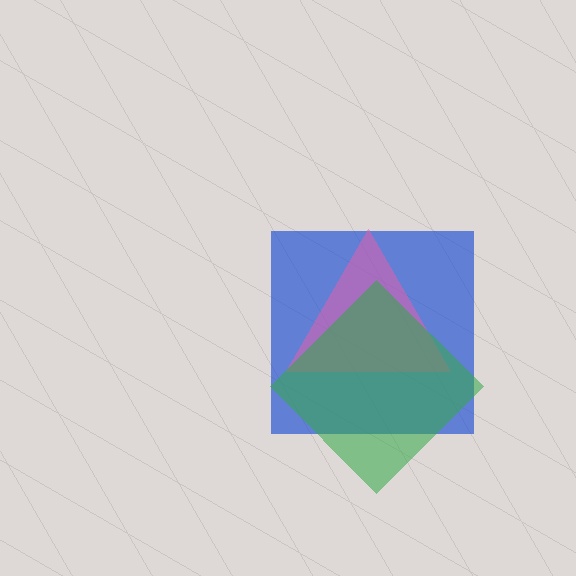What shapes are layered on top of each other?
The layered shapes are: a blue square, a pink triangle, a green diamond.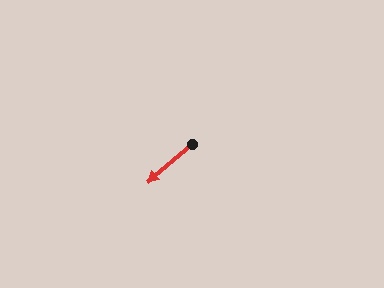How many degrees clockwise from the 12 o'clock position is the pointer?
Approximately 229 degrees.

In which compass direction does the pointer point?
Southwest.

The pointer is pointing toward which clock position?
Roughly 8 o'clock.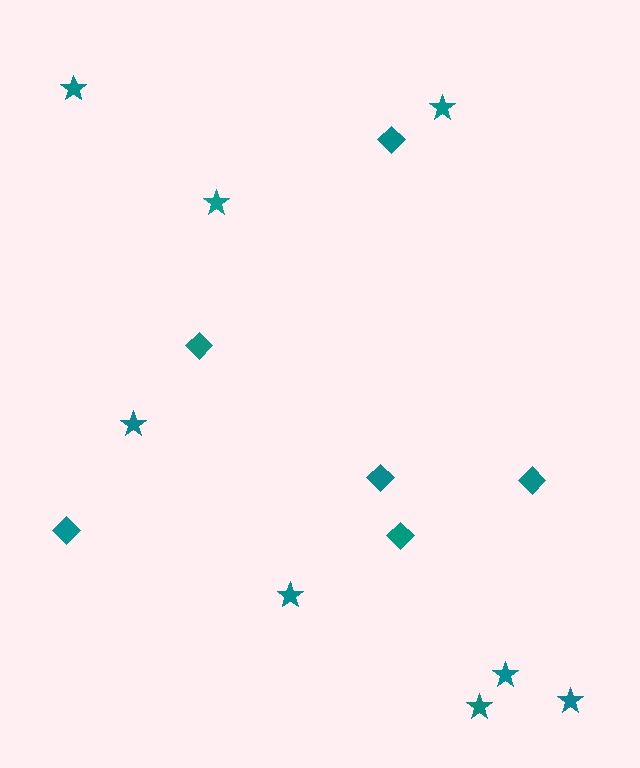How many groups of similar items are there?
There are 2 groups: one group of diamonds (6) and one group of stars (8).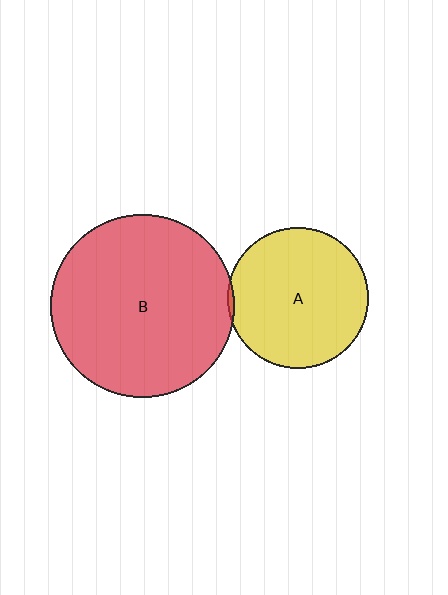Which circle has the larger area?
Circle B (red).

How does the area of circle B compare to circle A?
Approximately 1.7 times.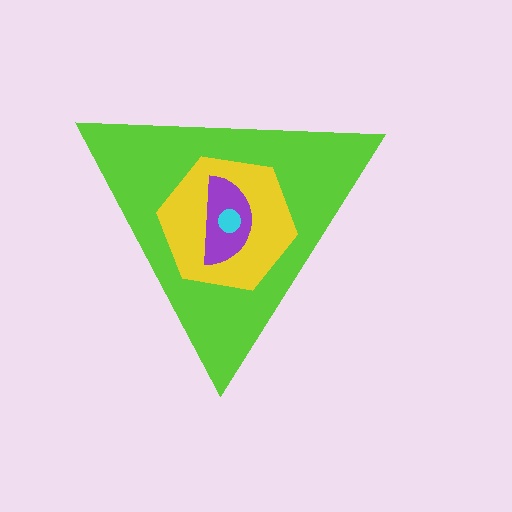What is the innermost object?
The cyan circle.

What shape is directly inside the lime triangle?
The yellow hexagon.